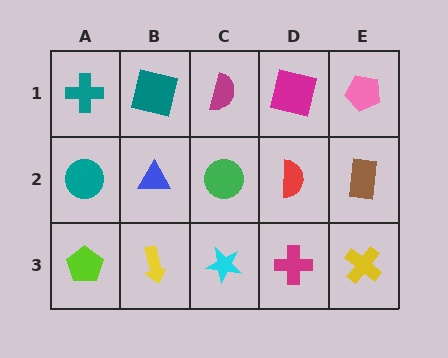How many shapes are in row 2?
5 shapes.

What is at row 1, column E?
A pink pentagon.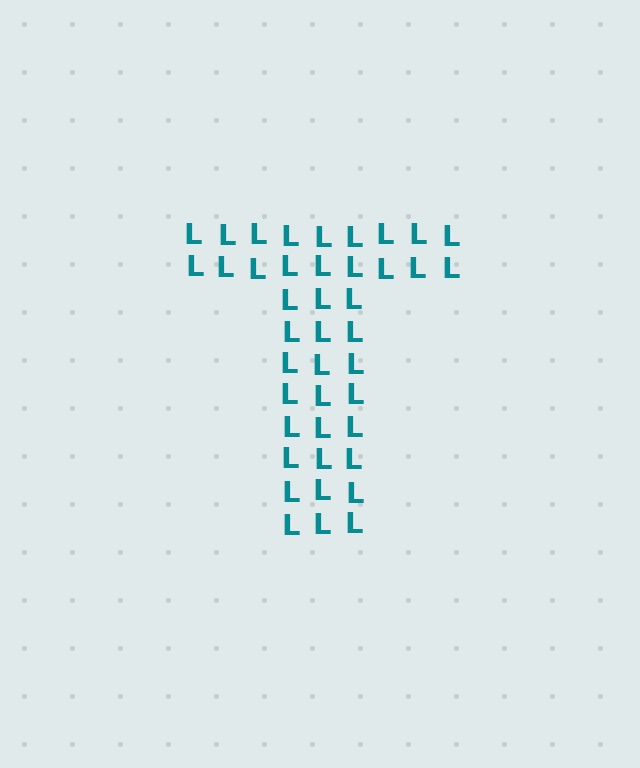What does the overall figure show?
The overall figure shows the letter T.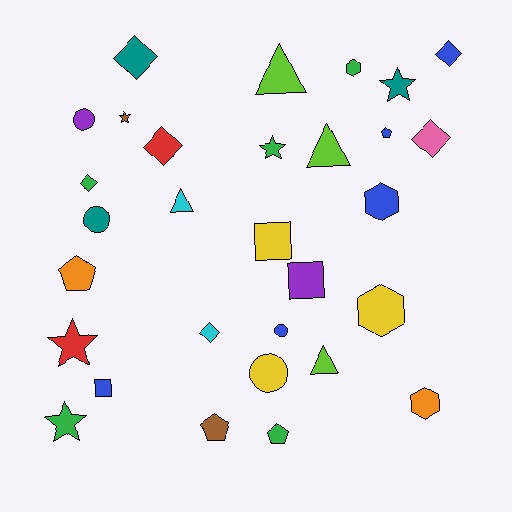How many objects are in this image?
There are 30 objects.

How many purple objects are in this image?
There are 2 purple objects.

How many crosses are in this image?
There are no crosses.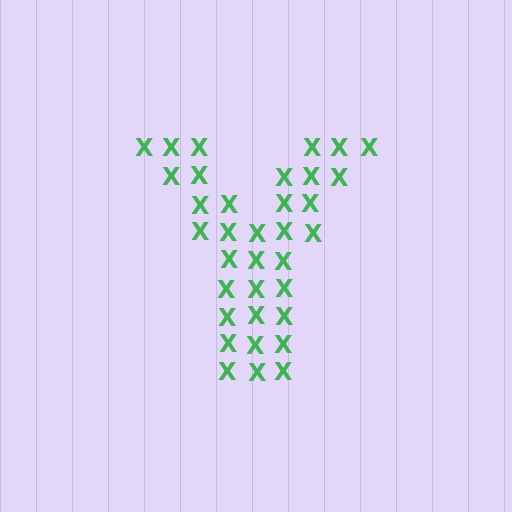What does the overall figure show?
The overall figure shows the letter Y.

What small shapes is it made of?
It is made of small letter X's.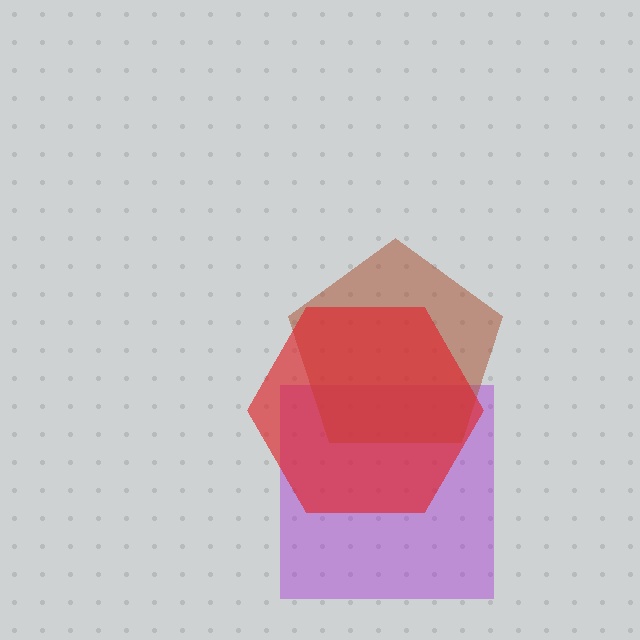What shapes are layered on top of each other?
The layered shapes are: a purple square, a brown pentagon, a red hexagon.